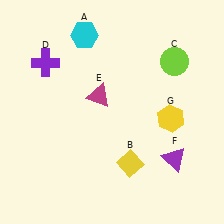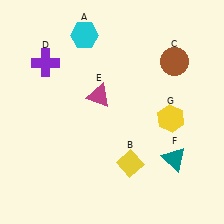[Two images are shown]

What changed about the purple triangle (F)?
In Image 1, F is purple. In Image 2, it changed to teal.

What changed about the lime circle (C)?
In Image 1, C is lime. In Image 2, it changed to brown.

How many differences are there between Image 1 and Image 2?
There are 2 differences between the two images.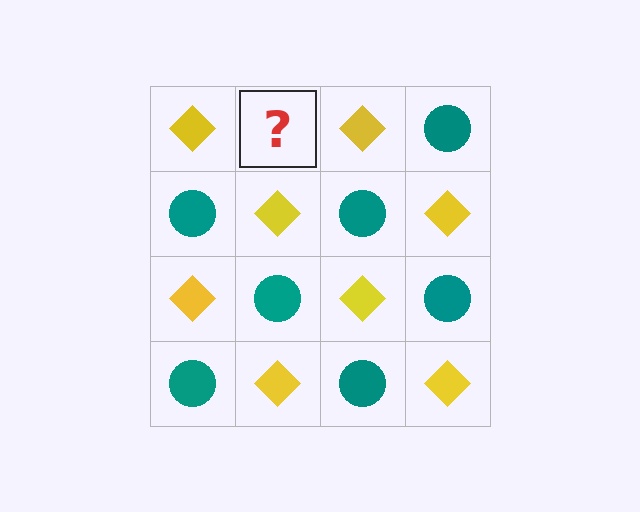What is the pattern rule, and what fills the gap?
The rule is that it alternates yellow diamond and teal circle in a checkerboard pattern. The gap should be filled with a teal circle.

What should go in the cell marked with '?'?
The missing cell should contain a teal circle.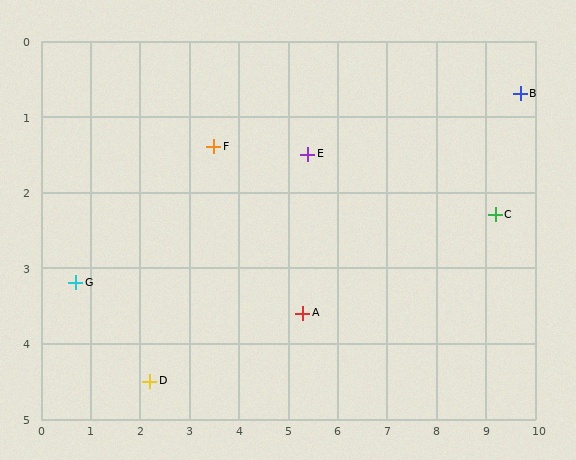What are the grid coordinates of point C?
Point C is at approximately (9.2, 2.3).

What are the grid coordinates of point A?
Point A is at approximately (5.3, 3.6).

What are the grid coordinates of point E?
Point E is at approximately (5.4, 1.5).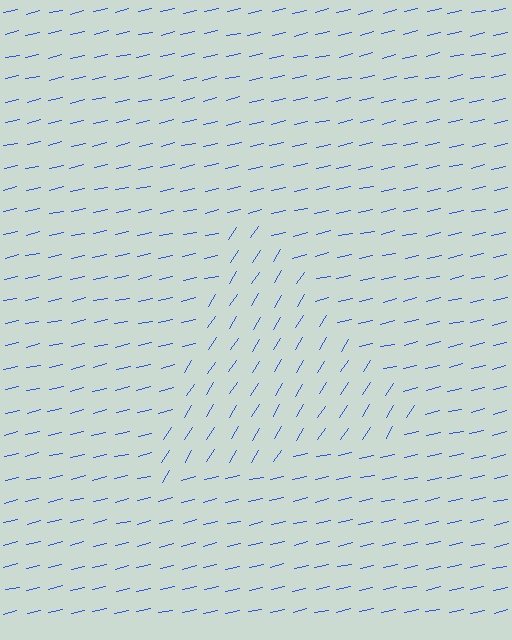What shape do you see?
I see a triangle.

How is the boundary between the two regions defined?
The boundary is defined purely by a change in line orientation (approximately 45 degrees difference). All lines are the same color and thickness.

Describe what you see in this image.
The image is filled with small blue line segments. A triangle region in the image has lines oriented differently from the surrounding lines, creating a visible texture boundary.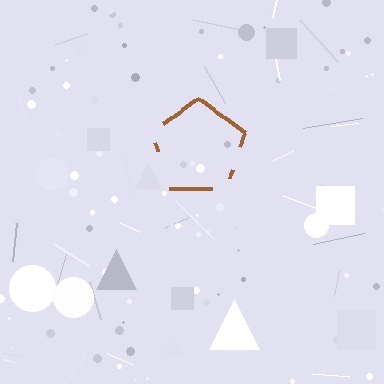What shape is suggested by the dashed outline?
The dashed outline suggests a pentagon.